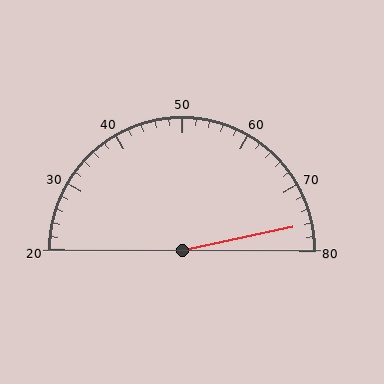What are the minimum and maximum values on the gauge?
The gauge ranges from 20 to 80.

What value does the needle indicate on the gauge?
The needle indicates approximately 76.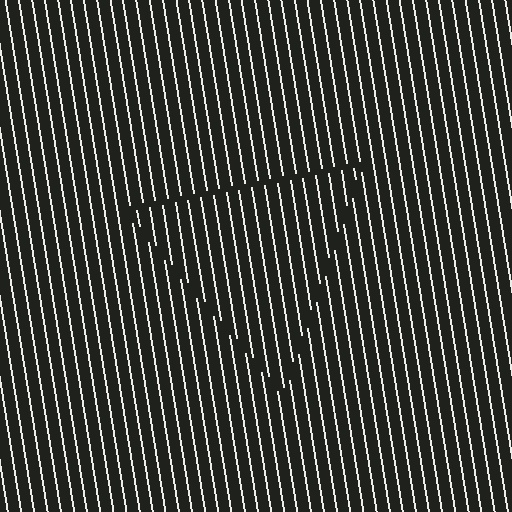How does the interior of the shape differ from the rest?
The interior of the shape contains the same grating, shifted by half a period — the contour is defined by the phase discontinuity where line-ends from the inner and outer gratings abut.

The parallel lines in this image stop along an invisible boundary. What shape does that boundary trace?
An illusory triangle. The interior of the shape contains the same grating, shifted by half a period — the contour is defined by the phase discontinuity where line-ends from the inner and outer gratings abut.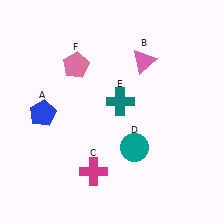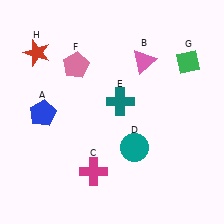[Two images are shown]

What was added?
A green diamond (G), a red star (H) were added in Image 2.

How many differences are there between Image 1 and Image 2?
There are 2 differences between the two images.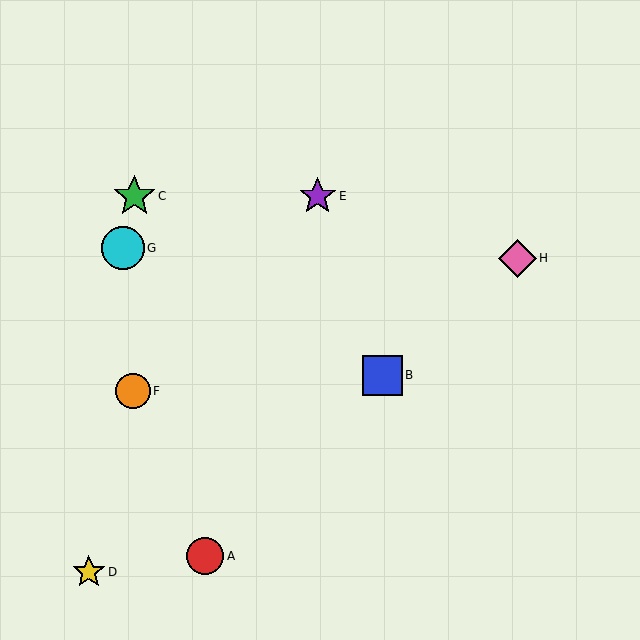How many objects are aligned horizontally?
2 objects (C, E) are aligned horizontally.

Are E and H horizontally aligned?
No, E is at y≈196 and H is at y≈258.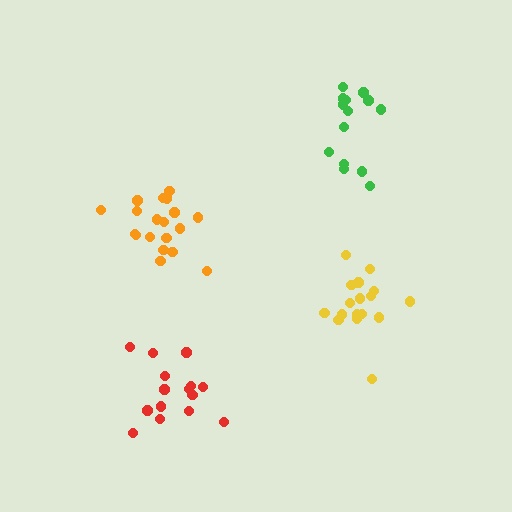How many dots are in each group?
Group 1: 17 dots, Group 2: 19 dots, Group 3: 14 dots, Group 4: 16 dots (66 total).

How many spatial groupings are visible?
There are 4 spatial groupings.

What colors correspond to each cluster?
The clusters are colored: yellow, orange, green, red.